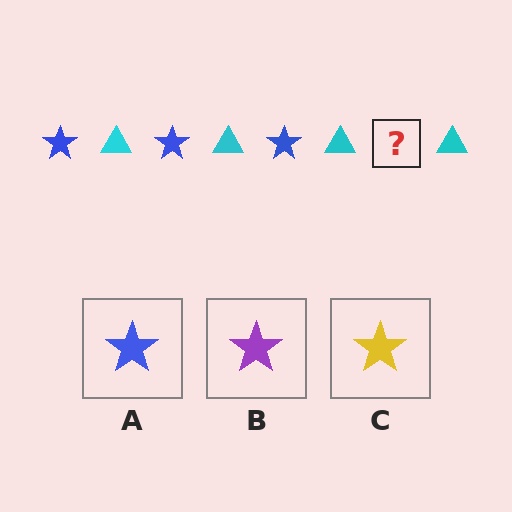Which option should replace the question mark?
Option A.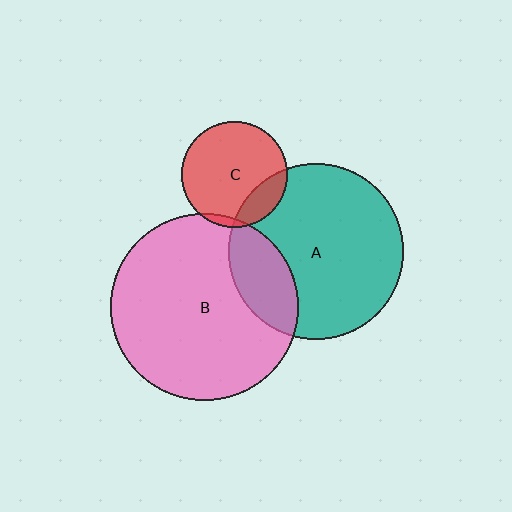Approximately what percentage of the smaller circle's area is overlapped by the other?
Approximately 20%.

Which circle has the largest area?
Circle B (pink).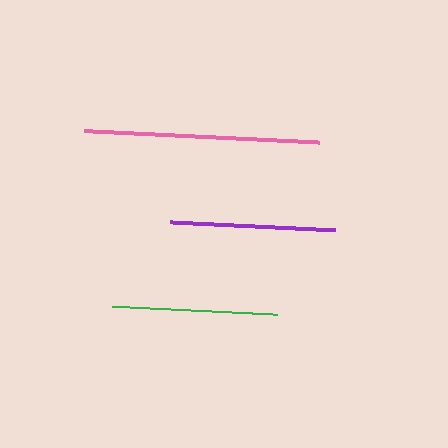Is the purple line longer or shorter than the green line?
The purple line is longer than the green line.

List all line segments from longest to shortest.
From longest to shortest: pink, purple, green.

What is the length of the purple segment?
The purple segment is approximately 165 pixels long.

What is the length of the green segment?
The green segment is approximately 164 pixels long.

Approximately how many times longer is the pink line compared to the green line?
The pink line is approximately 1.4 times the length of the green line.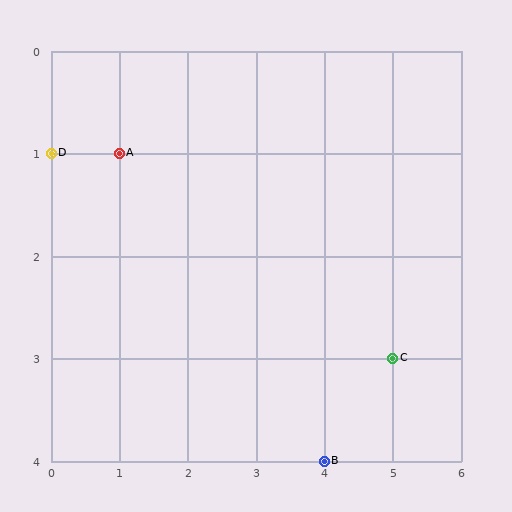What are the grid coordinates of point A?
Point A is at grid coordinates (1, 1).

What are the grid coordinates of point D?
Point D is at grid coordinates (0, 1).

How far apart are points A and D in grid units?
Points A and D are 1 column apart.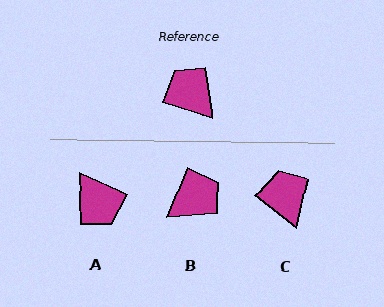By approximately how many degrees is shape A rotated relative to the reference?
Approximately 174 degrees counter-clockwise.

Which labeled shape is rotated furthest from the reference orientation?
A, about 174 degrees away.